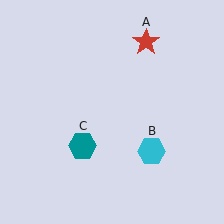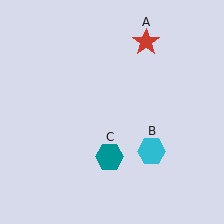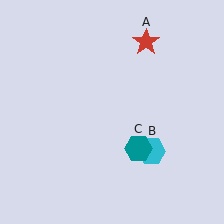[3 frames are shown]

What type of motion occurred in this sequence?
The teal hexagon (object C) rotated counterclockwise around the center of the scene.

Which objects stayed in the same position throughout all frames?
Red star (object A) and cyan hexagon (object B) remained stationary.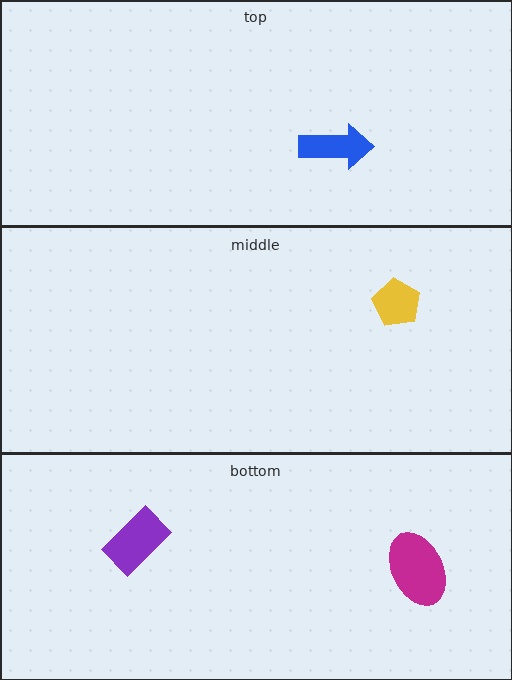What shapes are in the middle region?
The yellow pentagon.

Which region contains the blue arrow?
The top region.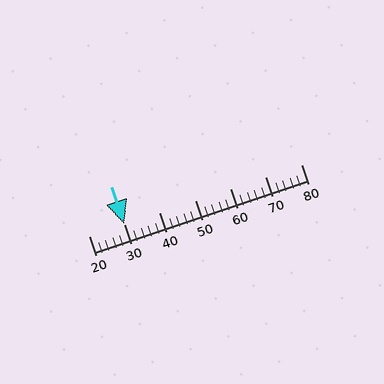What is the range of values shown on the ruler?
The ruler shows values from 20 to 80.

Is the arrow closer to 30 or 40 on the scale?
The arrow is closer to 30.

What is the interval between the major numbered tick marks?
The major tick marks are spaced 10 units apart.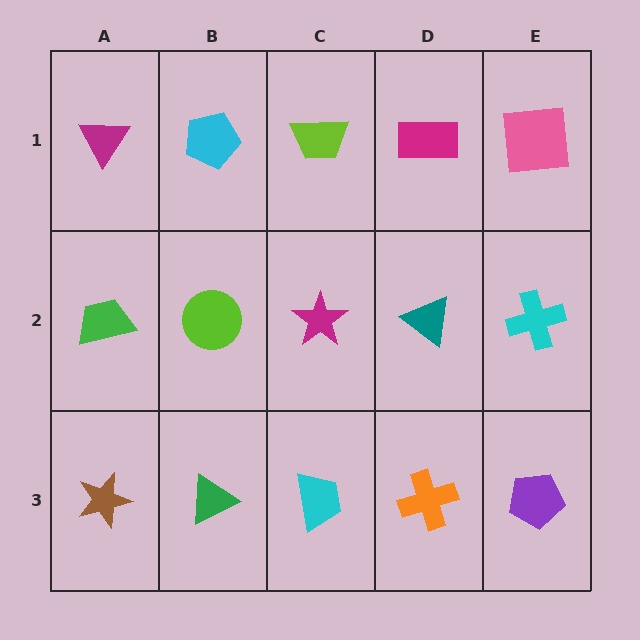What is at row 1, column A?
A magenta triangle.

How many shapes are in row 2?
5 shapes.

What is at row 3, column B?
A green triangle.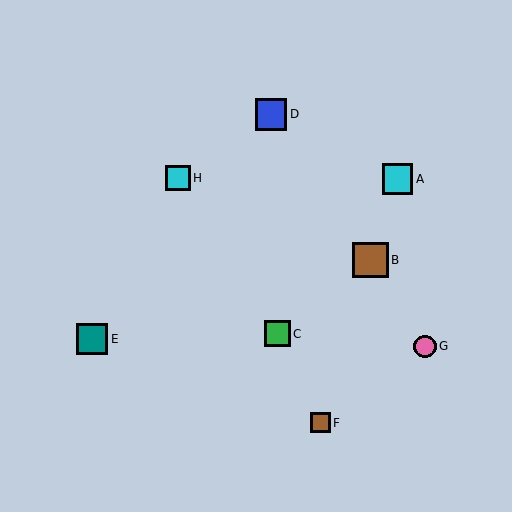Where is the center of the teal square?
The center of the teal square is at (92, 339).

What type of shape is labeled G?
Shape G is a pink circle.